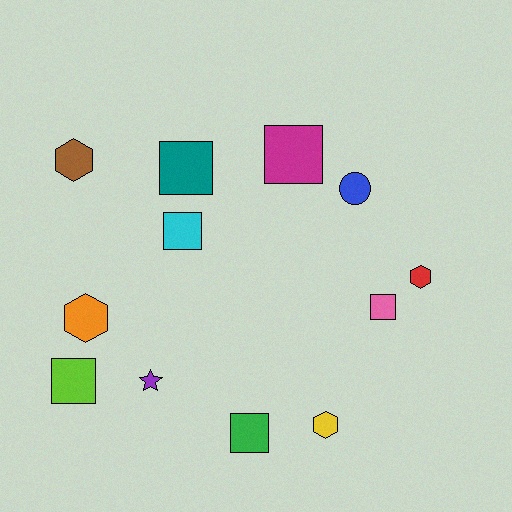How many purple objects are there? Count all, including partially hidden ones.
There is 1 purple object.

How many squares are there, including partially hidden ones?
There are 6 squares.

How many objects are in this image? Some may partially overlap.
There are 12 objects.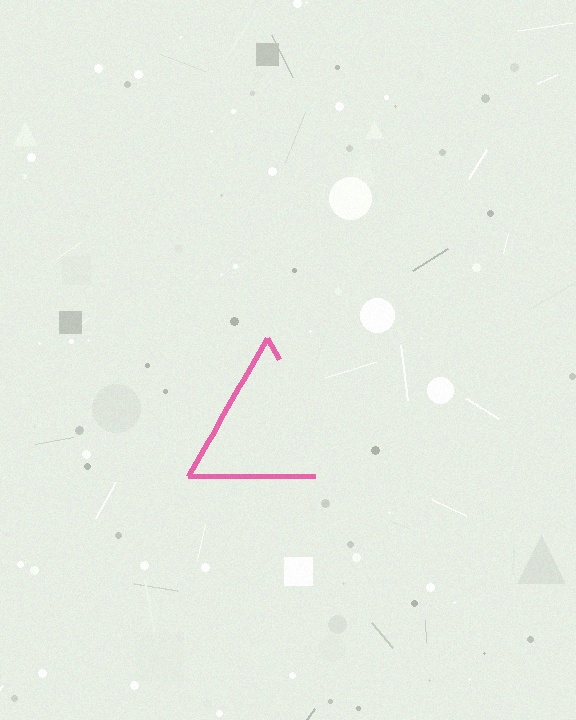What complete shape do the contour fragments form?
The contour fragments form a triangle.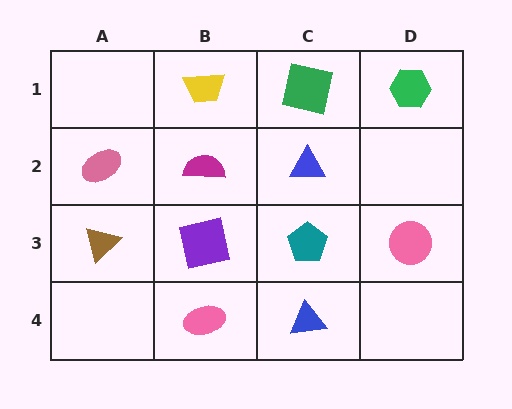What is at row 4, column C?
A blue triangle.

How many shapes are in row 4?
2 shapes.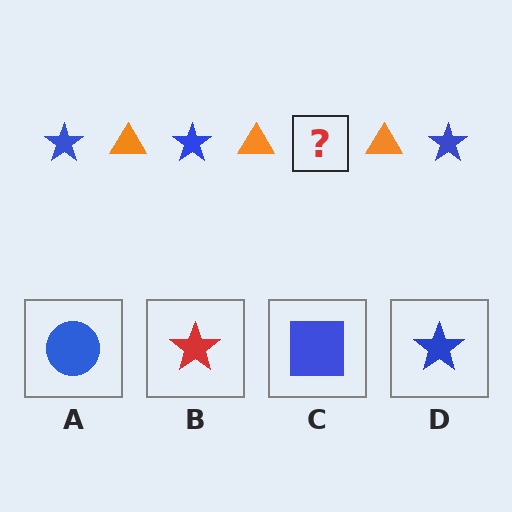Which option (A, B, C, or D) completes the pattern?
D.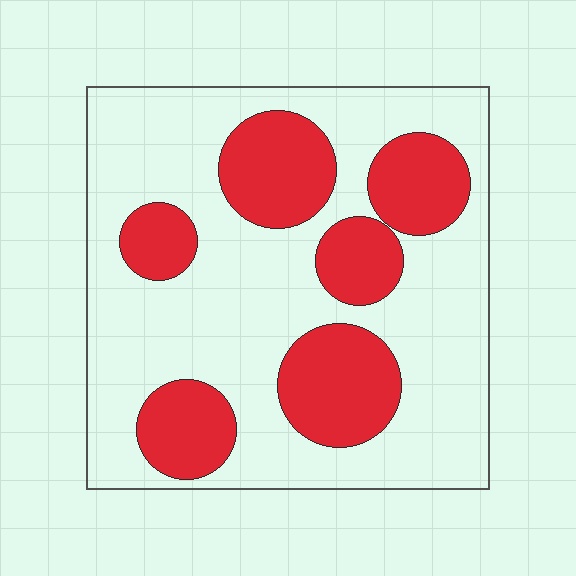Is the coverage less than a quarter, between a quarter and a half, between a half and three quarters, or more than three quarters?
Between a quarter and a half.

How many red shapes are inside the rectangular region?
6.